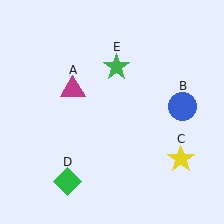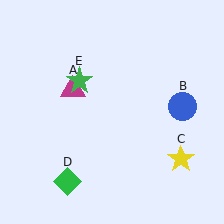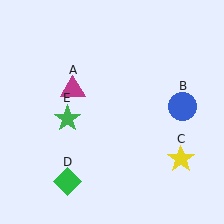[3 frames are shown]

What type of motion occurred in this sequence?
The green star (object E) rotated counterclockwise around the center of the scene.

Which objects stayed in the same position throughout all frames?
Magenta triangle (object A) and blue circle (object B) and yellow star (object C) and green diamond (object D) remained stationary.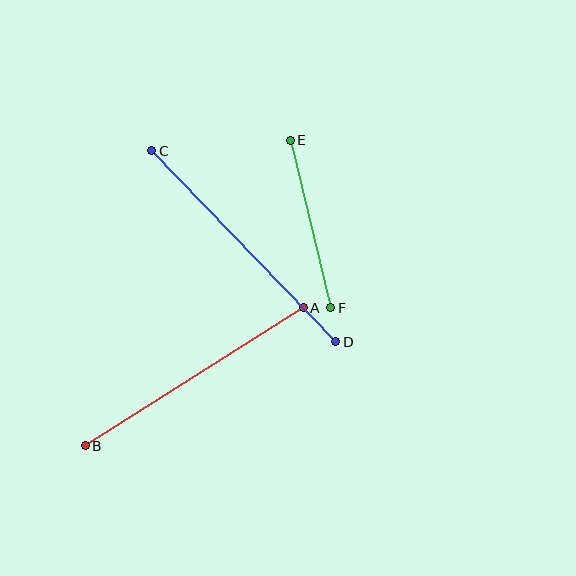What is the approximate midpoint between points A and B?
The midpoint is at approximately (194, 377) pixels.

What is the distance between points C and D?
The distance is approximately 265 pixels.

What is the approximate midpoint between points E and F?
The midpoint is at approximately (310, 224) pixels.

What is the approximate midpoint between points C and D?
The midpoint is at approximately (244, 246) pixels.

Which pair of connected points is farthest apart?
Points C and D are farthest apart.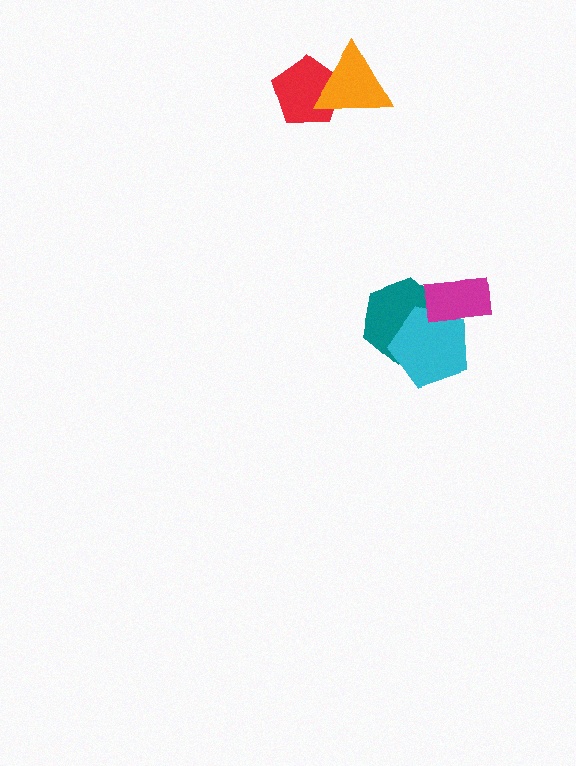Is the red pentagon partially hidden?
Yes, it is partially covered by another shape.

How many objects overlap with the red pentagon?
1 object overlaps with the red pentagon.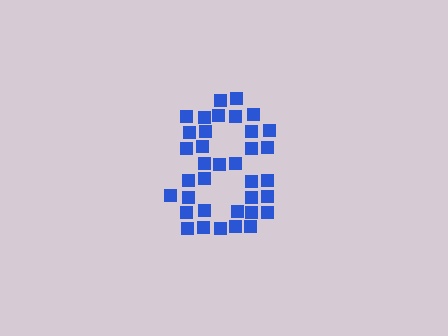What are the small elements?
The small elements are squares.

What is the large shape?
The large shape is the digit 8.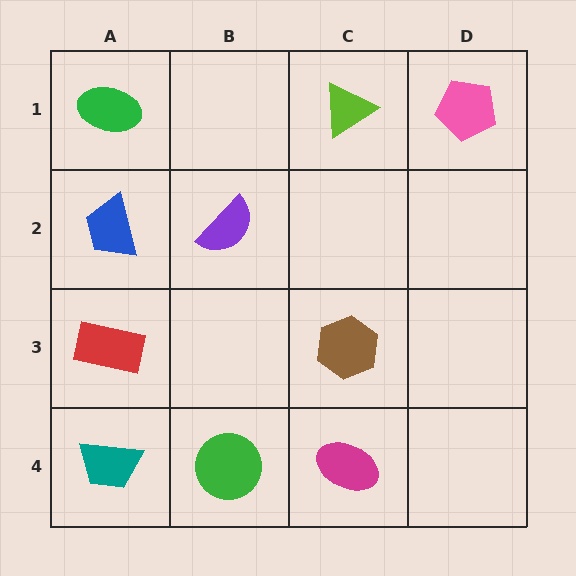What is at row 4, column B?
A green circle.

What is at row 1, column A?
A green ellipse.